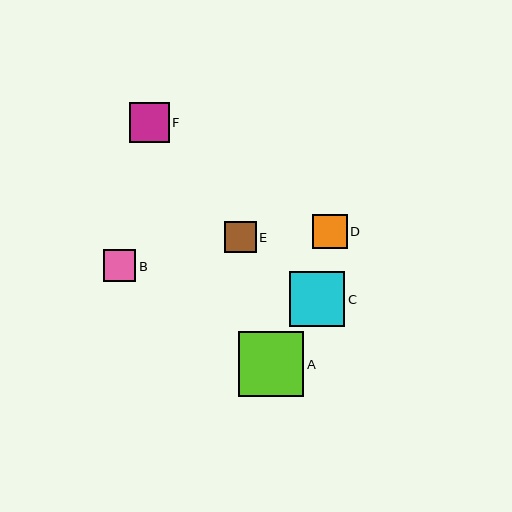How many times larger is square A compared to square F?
Square A is approximately 1.6 times the size of square F.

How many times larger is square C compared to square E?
Square C is approximately 1.8 times the size of square E.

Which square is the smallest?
Square E is the smallest with a size of approximately 31 pixels.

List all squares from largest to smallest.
From largest to smallest: A, C, F, D, B, E.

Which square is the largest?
Square A is the largest with a size of approximately 66 pixels.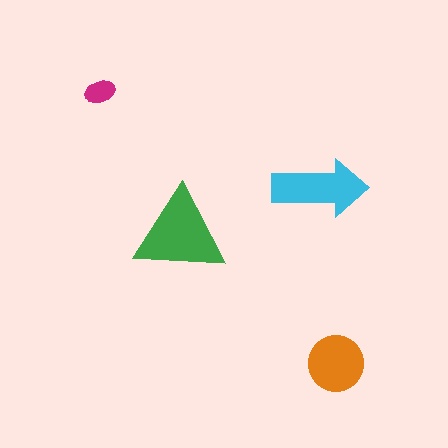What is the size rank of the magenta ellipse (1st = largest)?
4th.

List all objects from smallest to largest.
The magenta ellipse, the orange circle, the cyan arrow, the green triangle.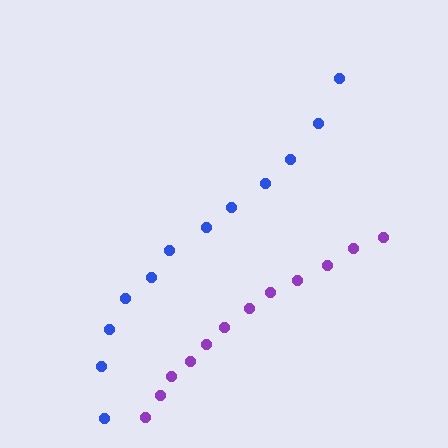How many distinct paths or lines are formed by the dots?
There are 2 distinct paths.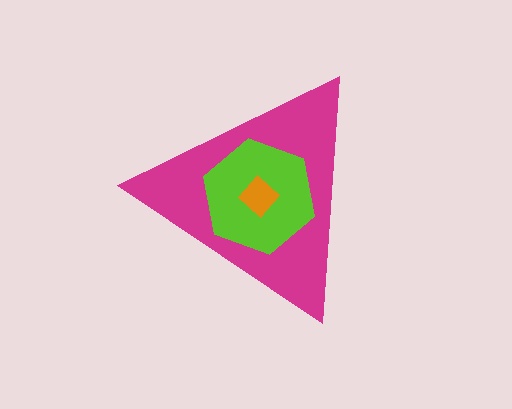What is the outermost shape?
The magenta triangle.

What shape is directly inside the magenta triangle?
The lime hexagon.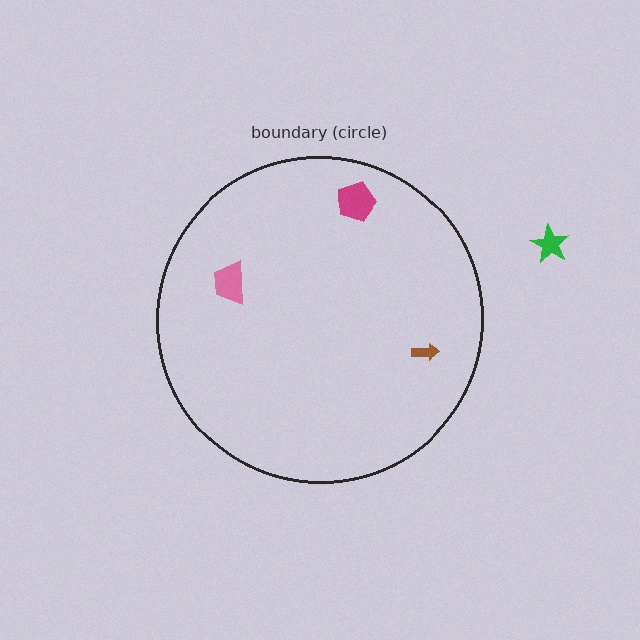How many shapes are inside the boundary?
3 inside, 1 outside.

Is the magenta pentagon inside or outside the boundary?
Inside.